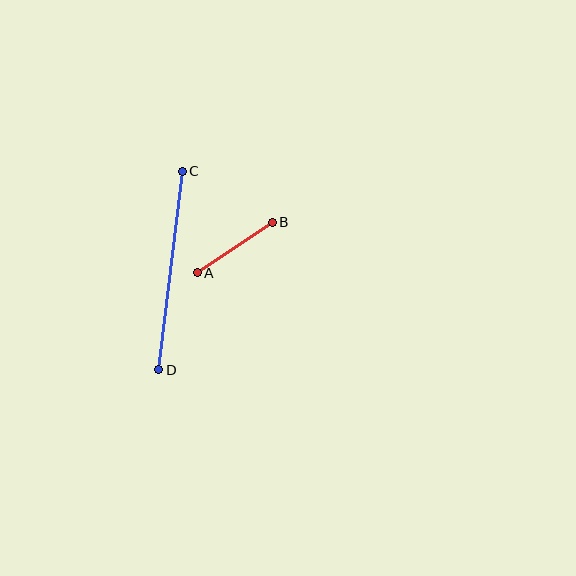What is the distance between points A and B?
The distance is approximately 90 pixels.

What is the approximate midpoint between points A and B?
The midpoint is at approximately (235, 248) pixels.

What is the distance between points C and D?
The distance is approximately 200 pixels.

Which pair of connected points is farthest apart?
Points C and D are farthest apart.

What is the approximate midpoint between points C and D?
The midpoint is at approximately (170, 270) pixels.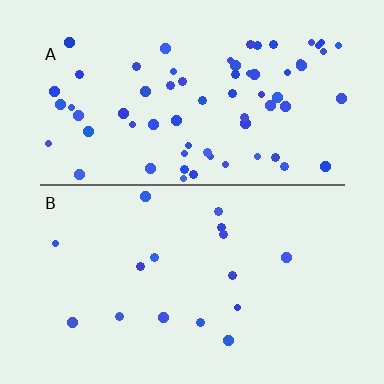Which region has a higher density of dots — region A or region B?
A (the top).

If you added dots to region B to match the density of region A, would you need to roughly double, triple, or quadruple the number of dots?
Approximately quadruple.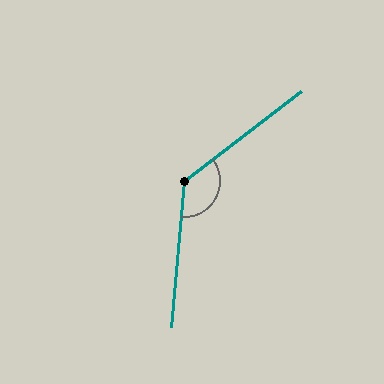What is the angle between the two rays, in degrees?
Approximately 133 degrees.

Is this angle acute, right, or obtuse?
It is obtuse.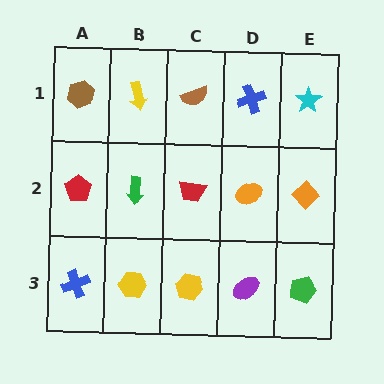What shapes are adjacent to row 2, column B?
A yellow arrow (row 1, column B), a yellow hexagon (row 3, column B), a red pentagon (row 2, column A), a red trapezoid (row 2, column C).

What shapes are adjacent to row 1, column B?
A green arrow (row 2, column B), a brown hexagon (row 1, column A), a brown semicircle (row 1, column C).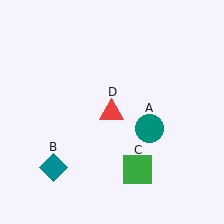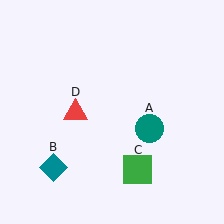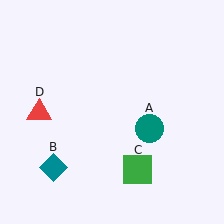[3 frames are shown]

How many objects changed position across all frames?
1 object changed position: red triangle (object D).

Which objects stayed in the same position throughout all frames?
Teal circle (object A) and teal diamond (object B) and green square (object C) remained stationary.